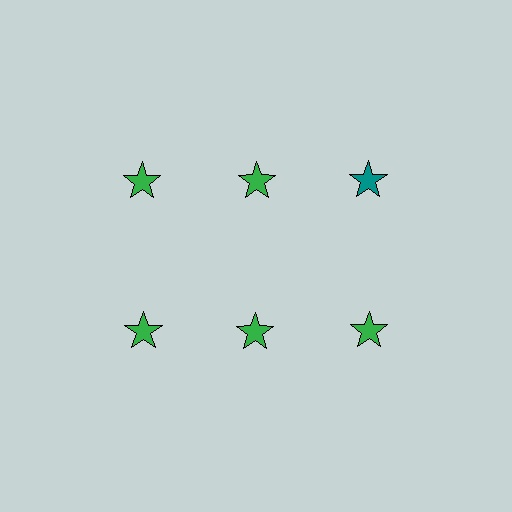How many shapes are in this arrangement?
There are 6 shapes arranged in a grid pattern.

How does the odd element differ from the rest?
It has a different color: teal instead of green.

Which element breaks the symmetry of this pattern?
The teal star in the top row, center column breaks the symmetry. All other shapes are green stars.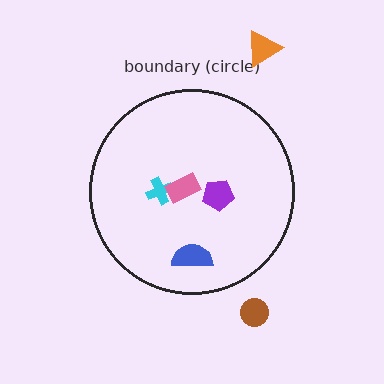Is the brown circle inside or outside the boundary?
Outside.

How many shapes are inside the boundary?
4 inside, 2 outside.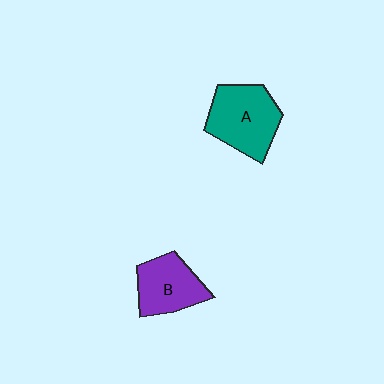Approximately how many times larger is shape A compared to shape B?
Approximately 1.3 times.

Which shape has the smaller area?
Shape B (purple).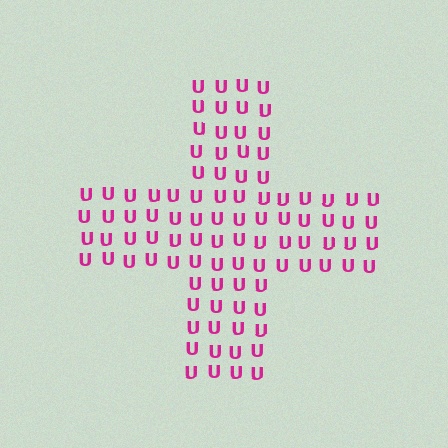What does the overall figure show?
The overall figure shows a cross.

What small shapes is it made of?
It is made of small letter U's.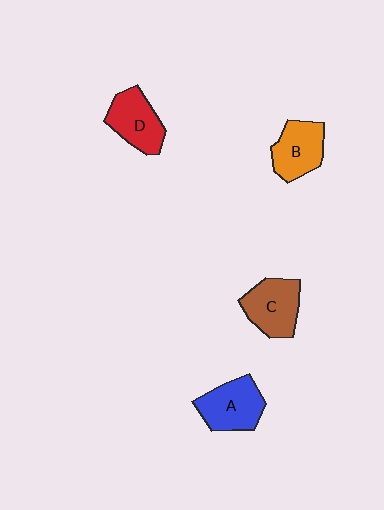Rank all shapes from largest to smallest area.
From largest to smallest: A (blue), C (brown), D (red), B (orange).